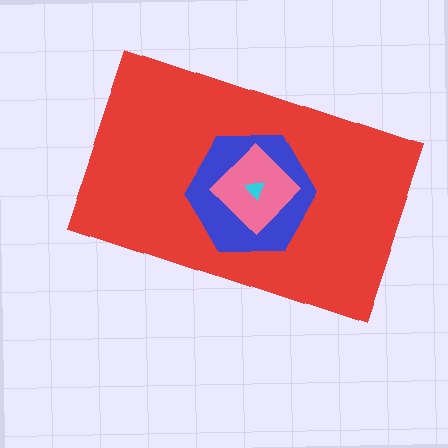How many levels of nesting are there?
4.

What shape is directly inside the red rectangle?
The blue hexagon.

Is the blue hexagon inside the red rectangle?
Yes.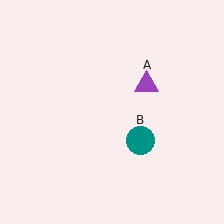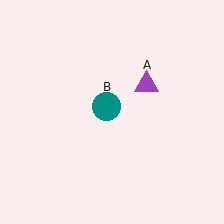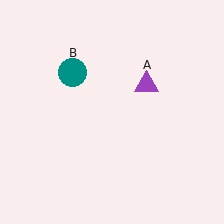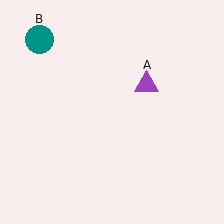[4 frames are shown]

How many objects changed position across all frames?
1 object changed position: teal circle (object B).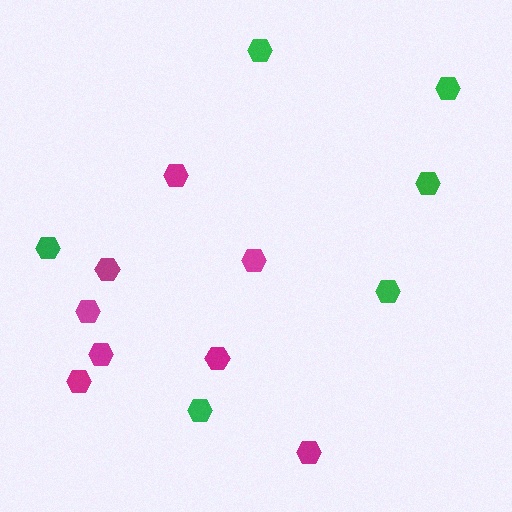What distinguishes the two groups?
There are 2 groups: one group of green hexagons (6) and one group of magenta hexagons (8).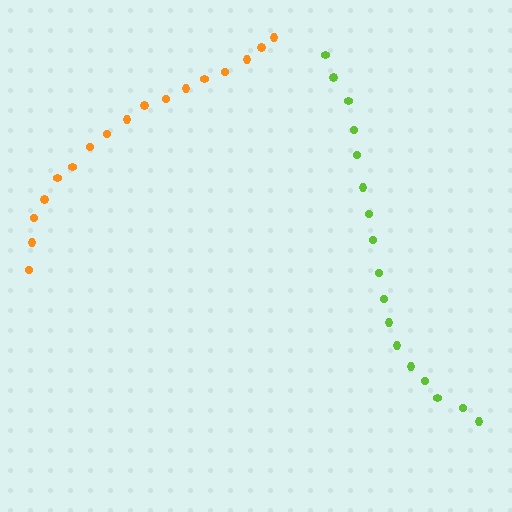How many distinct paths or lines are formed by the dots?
There are 2 distinct paths.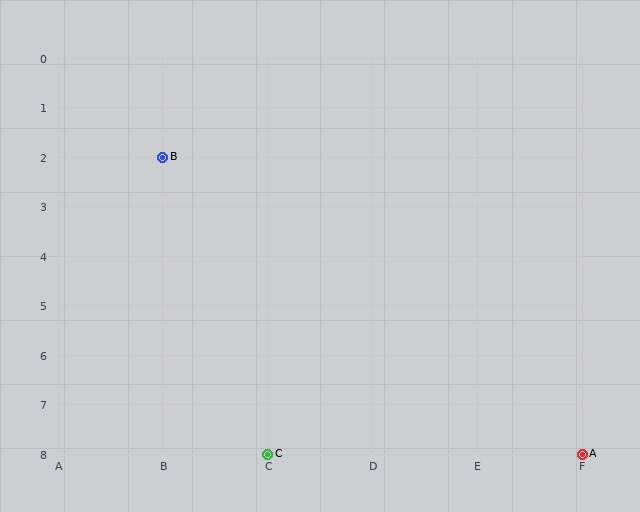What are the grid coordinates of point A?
Point A is at grid coordinates (F, 8).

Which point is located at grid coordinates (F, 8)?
Point A is at (F, 8).